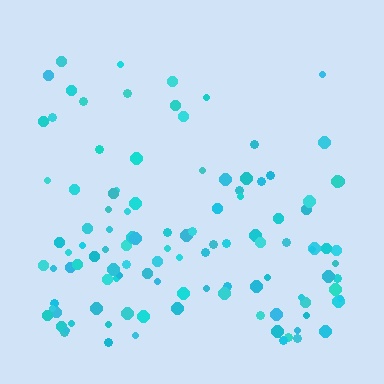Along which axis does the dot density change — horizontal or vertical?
Vertical.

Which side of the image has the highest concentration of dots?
The bottom.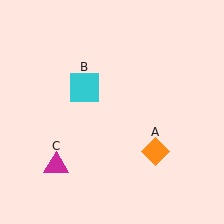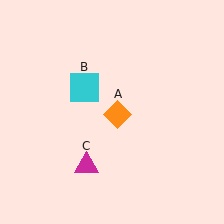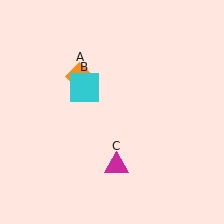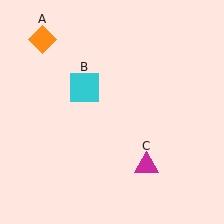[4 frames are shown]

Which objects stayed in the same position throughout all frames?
Cyan square (object B) remained stationary.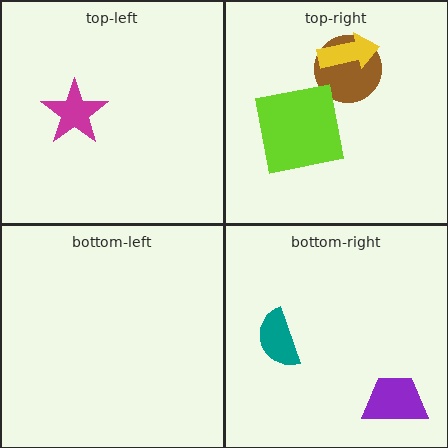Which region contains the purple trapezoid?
The bottom-right region.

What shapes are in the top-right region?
The brown circle, the yellow arrow, the lime square.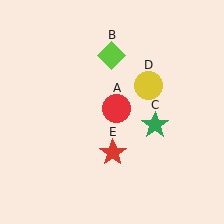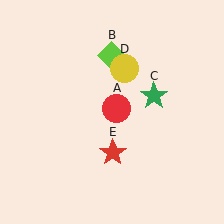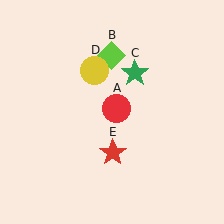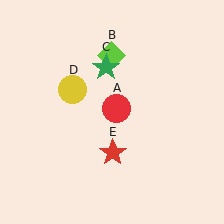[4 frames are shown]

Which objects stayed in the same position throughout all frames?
Red circle (object A) and lime diamond (object B) and red star (object E) remained stationary.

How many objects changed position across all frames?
2 objects changed position: green star (object C), yellow circle (object D).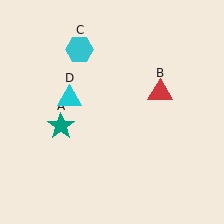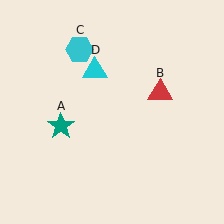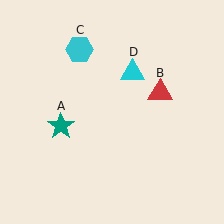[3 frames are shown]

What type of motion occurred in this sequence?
The cyan triangle (object D) rotated clockwise around the center of the scene.